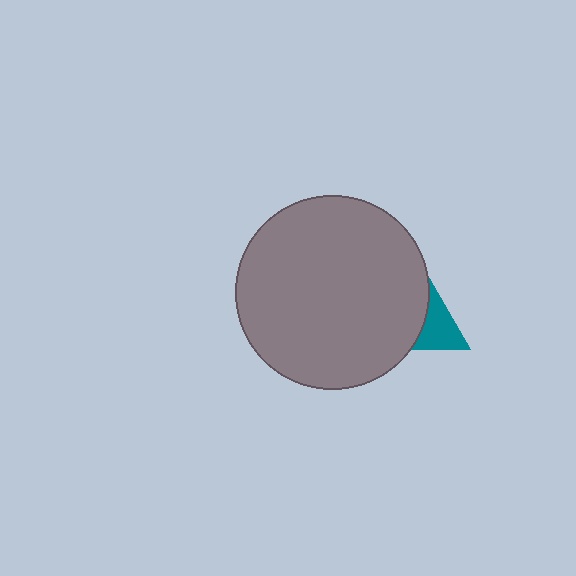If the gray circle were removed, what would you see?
You would see the complete teal triangle.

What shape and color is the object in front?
The object in front is a gray circle.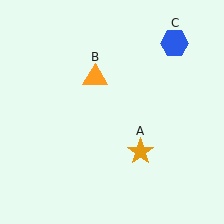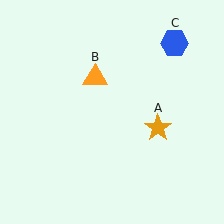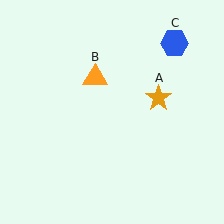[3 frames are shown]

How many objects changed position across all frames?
1 object changed position: orange star (object A).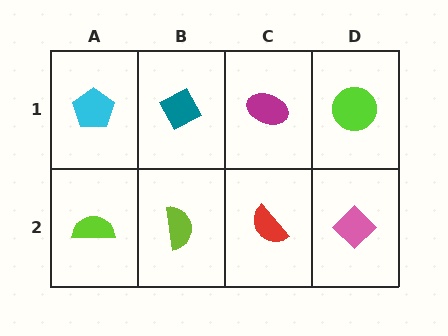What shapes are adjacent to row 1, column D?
A pink diamond (row 2, column D), a magenta ellipse (row 1, column C).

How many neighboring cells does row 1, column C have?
3.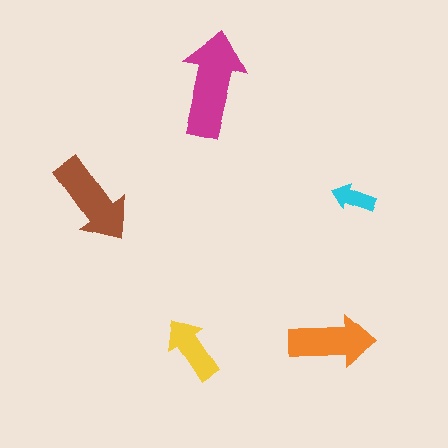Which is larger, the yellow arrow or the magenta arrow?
The magenta one.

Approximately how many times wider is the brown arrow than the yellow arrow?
About 1.5 times wider.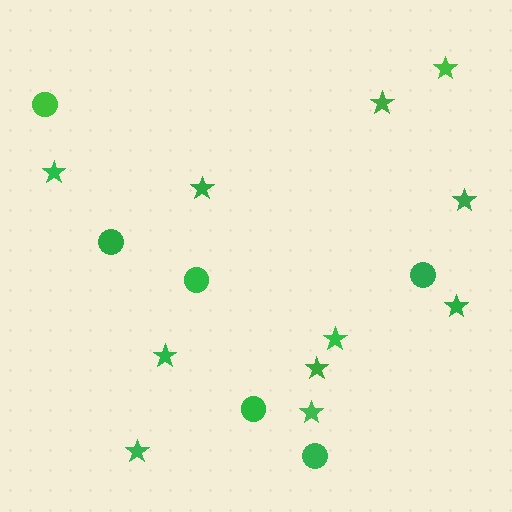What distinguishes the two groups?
There are 2 groups: one group of circles (6) and one group of stars (11).